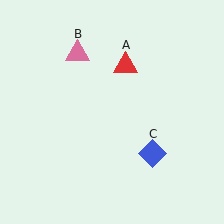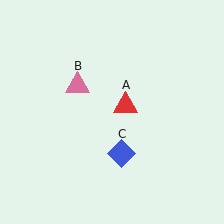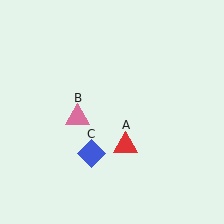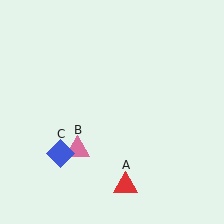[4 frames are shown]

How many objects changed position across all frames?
3 objects changed position: red triangle (object A), pink triangle (object B), blue diamond (object C).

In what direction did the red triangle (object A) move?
The red triangle (object A) moved down.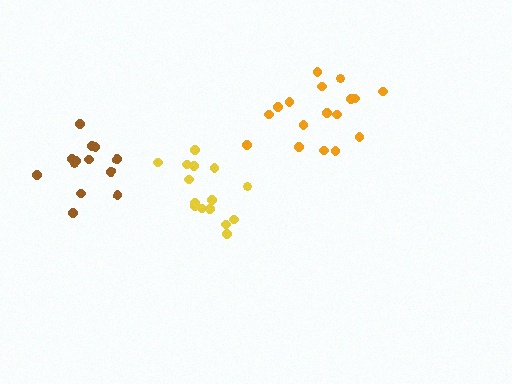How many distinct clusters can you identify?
There are 3 distinct clusters.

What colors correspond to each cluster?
The clusters are colored: brown, yellow, orange.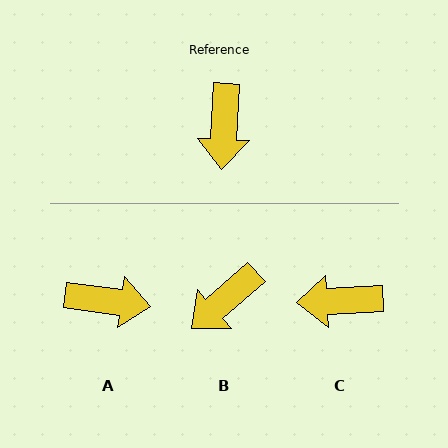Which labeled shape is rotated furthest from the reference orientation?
A, about 86 degrees away.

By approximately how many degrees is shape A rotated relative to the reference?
Approximately 86 degrees counter-clockwise.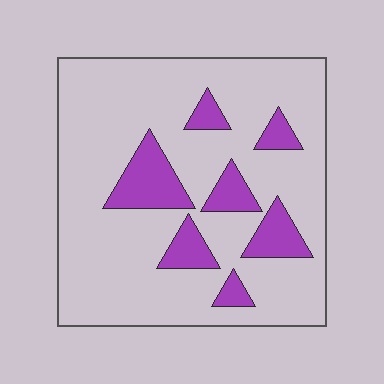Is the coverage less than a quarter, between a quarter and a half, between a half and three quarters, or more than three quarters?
Less than a quarter.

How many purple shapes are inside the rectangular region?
7.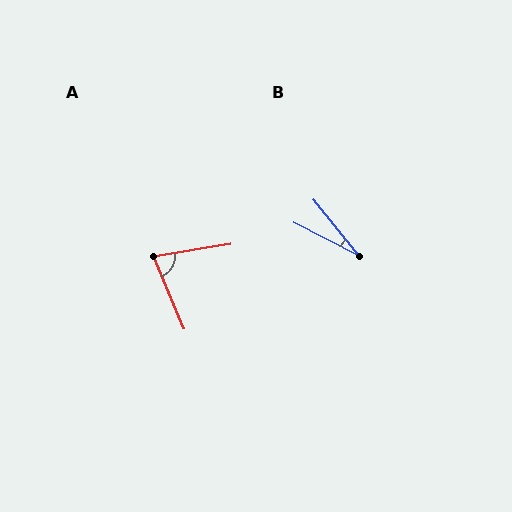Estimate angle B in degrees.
Approximately 24 degrees.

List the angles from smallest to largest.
B (24°), A (76°).